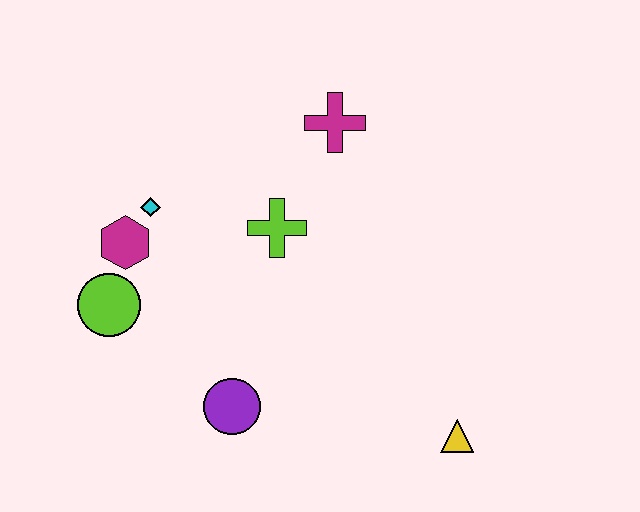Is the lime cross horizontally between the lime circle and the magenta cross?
Yes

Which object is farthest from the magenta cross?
The yellow triangle is farthest from the magenta cross.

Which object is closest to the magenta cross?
The lime cross is closest to the magenta cross.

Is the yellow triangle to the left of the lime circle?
No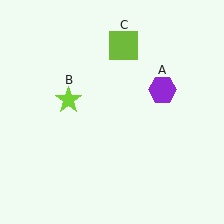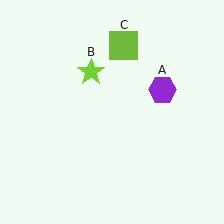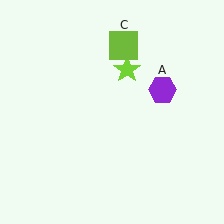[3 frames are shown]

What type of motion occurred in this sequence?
The lime star (object B) rotated clockwise around the center of the scene.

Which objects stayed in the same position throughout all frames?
Purple hexagon (object A) and lime square (object C) remained stationary.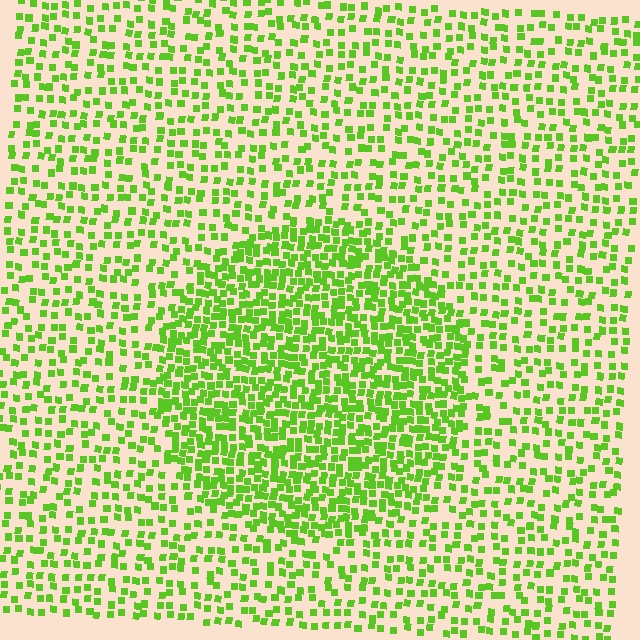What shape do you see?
I see a circle.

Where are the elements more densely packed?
The elements are more densely packed inside the circle boundary.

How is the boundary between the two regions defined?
The boundary is defined by a change in element density (approximately 2.0x ratio). All elements are the same color, size, and shape.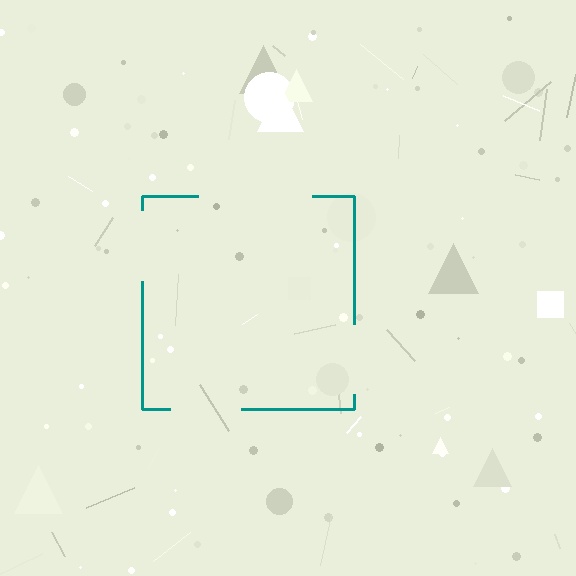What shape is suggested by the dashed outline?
The dashed outline suggests a square.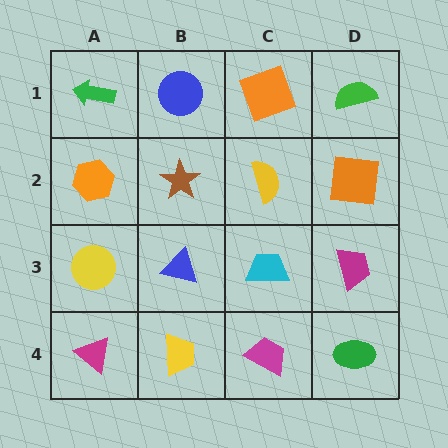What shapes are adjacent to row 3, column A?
An orange hexagon (row 2, column A), a magenta triangle (row 4, column A), a blue triangle (row 3, column B).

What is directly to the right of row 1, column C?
A green semicircle.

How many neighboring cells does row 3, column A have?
3.